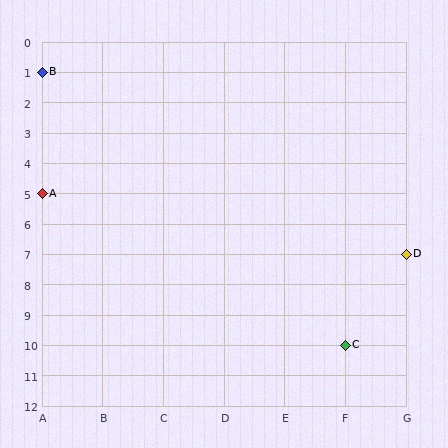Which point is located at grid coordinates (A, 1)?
Point B is at (A, 1).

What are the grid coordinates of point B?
Point B is at grid coordinates (A, 1).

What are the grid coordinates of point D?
Point D is at grid coordinates (G, 7).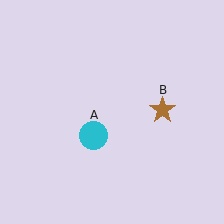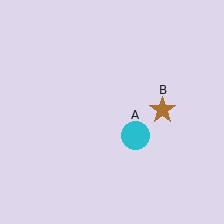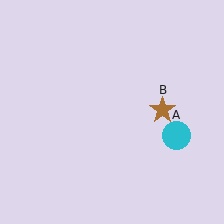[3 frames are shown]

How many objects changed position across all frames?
1 object changed position: cyan circle (object A).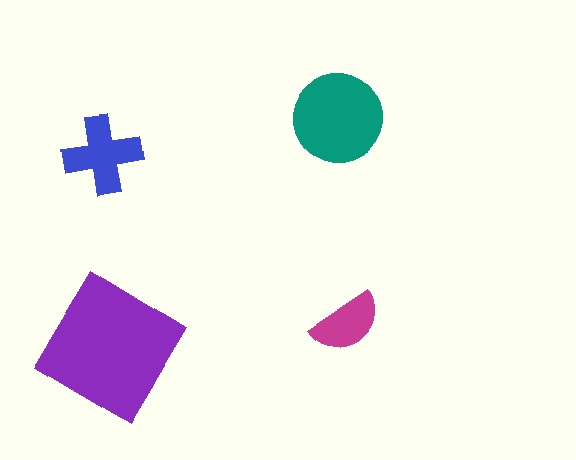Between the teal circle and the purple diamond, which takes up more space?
The purple diamond.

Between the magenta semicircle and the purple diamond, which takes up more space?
The purple diamond.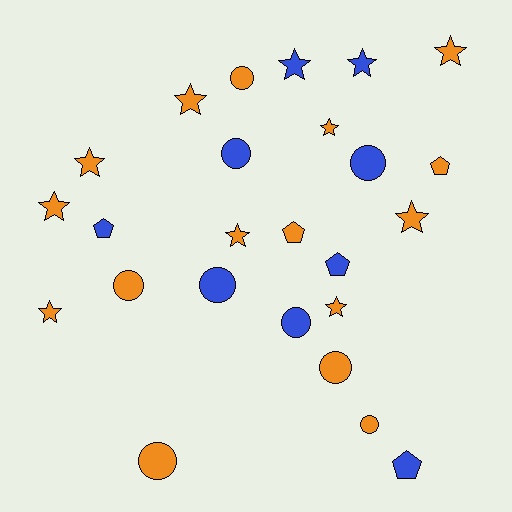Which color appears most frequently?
Orange, with 16 objects.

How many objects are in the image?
There are 25 objects.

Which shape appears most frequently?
Star, with 11 objects.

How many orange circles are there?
There are 5 orange circles.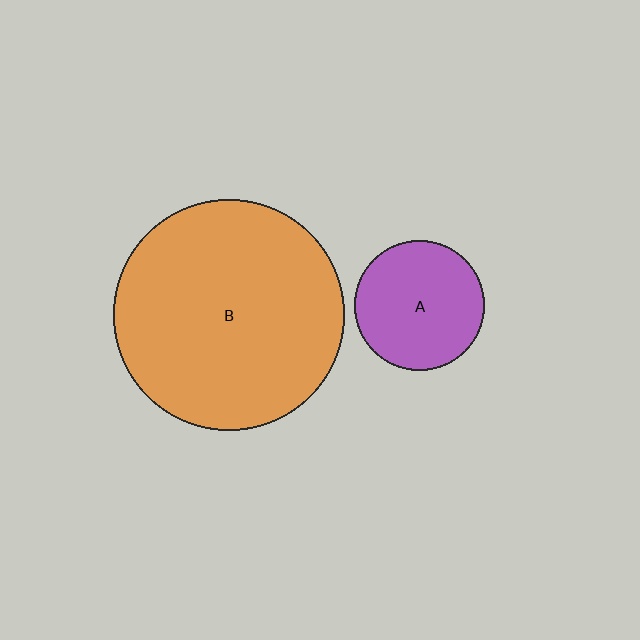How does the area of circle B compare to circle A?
Approximately 3.2 times.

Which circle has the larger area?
Circle B (orange).